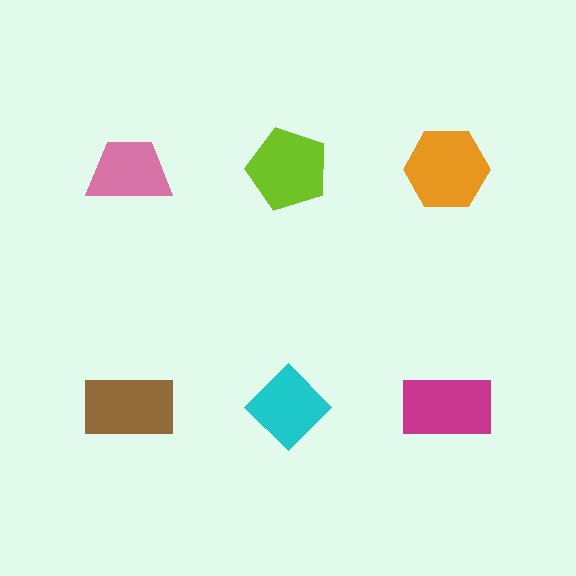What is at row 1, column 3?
An orange hexagon.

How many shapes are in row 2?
3 shapes.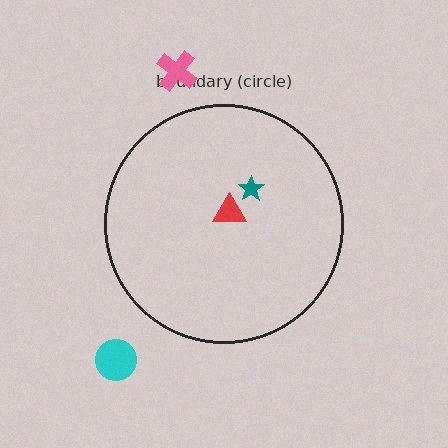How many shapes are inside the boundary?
2 inside, 2 outside.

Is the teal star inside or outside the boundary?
Inside.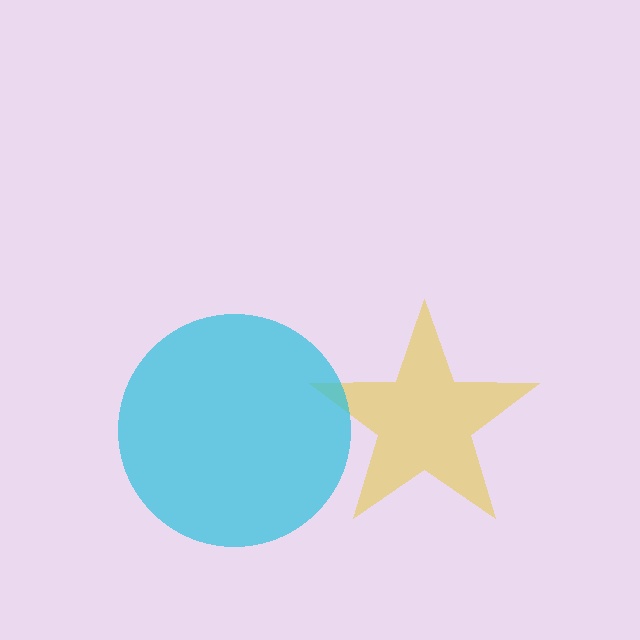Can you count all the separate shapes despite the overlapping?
Yes, there are 2 separate shapes.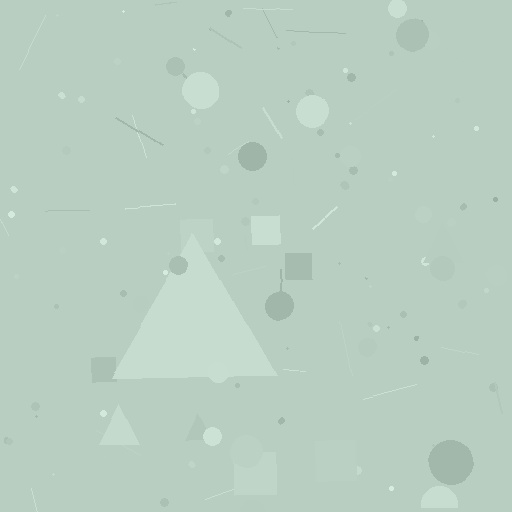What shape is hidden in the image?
A triangle is hidden in the image.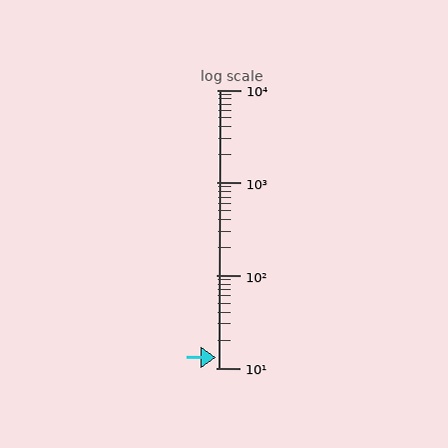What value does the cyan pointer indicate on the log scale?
The pointer indicates approximately 13.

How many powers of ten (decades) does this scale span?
The scale spans 3 decades, from 10 to 10000.